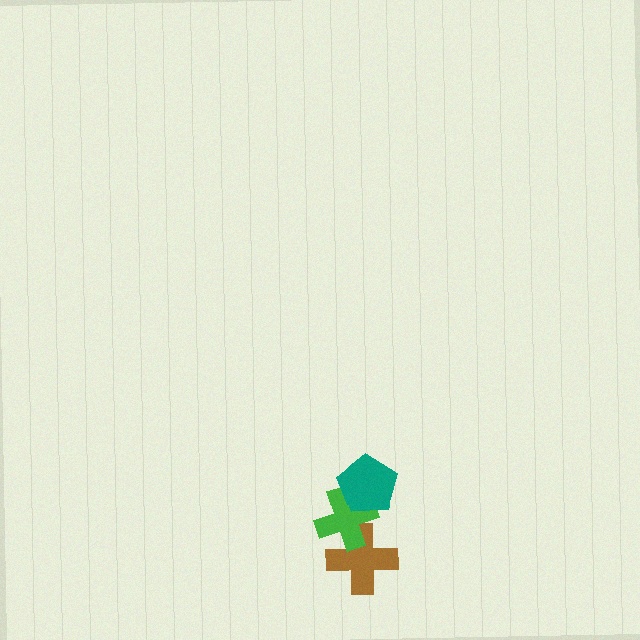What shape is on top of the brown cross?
The green cross is on top of the brown cross.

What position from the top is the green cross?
The green cross is 2nd from the top.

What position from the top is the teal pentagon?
The teal pentagon is 1st from the top.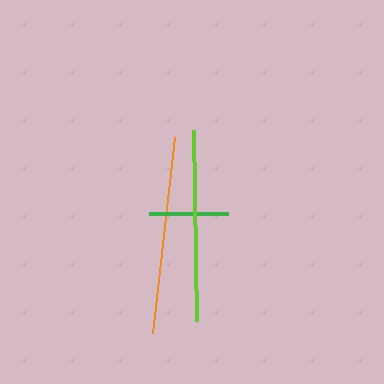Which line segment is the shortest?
The green line is the shortest at approximately 78 pixels.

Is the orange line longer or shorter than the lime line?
The orange line is longer than the lime line.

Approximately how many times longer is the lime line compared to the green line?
The lime line is approximately 2.4 times the length of the green line.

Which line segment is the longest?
The orange line is the longest at approximately 197 pixels.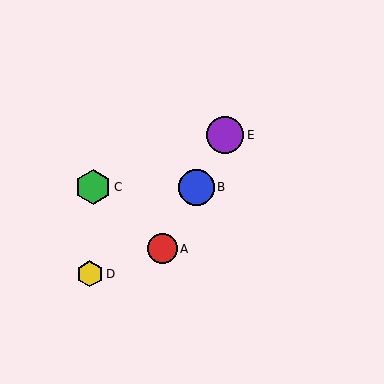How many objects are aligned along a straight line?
3 objects (A, B, E) are aligned along a straight line.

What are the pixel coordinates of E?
Object E is at (225, 135).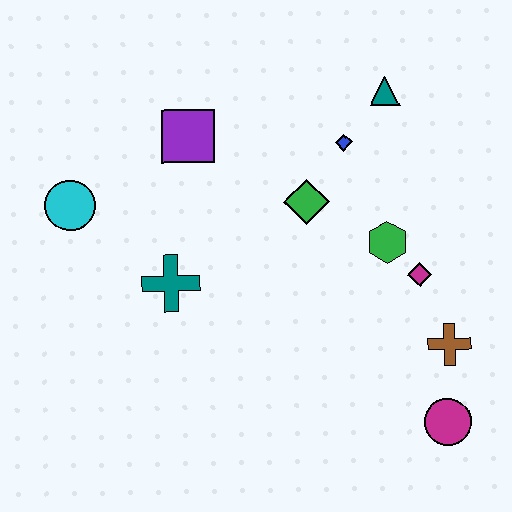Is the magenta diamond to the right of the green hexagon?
Yes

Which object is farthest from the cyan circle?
The magenta circle is farthest from the cyan circle.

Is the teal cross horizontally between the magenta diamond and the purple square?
No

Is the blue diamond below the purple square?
Yes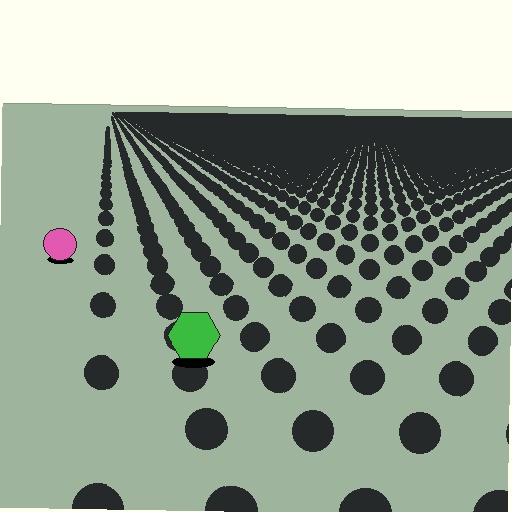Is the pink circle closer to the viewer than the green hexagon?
No. The green hexagon is closer — you can tell from the texture gradient: the ground texture is coarser near it.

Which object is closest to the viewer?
The green hexagon is closest. The texture marks near it are larger and more spread out.